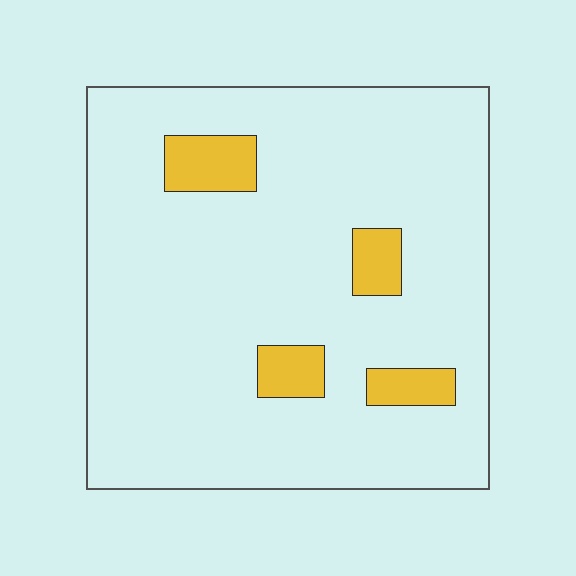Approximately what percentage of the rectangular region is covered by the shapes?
Approximately 10%.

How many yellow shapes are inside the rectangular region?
4.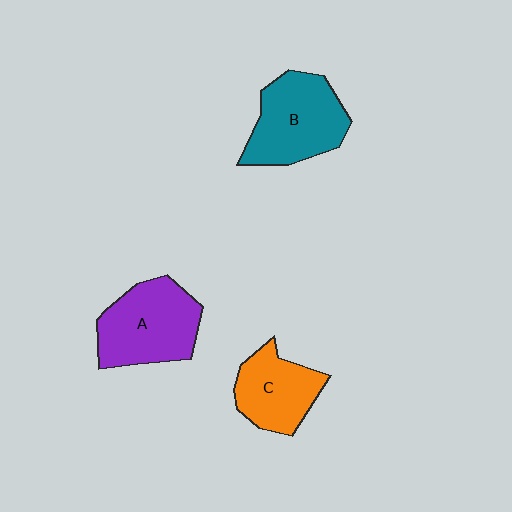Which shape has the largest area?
Shape A (purple).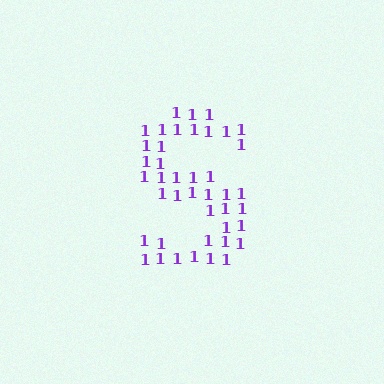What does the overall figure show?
The overall figure shows the letter S.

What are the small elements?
The small elements are digit 1's.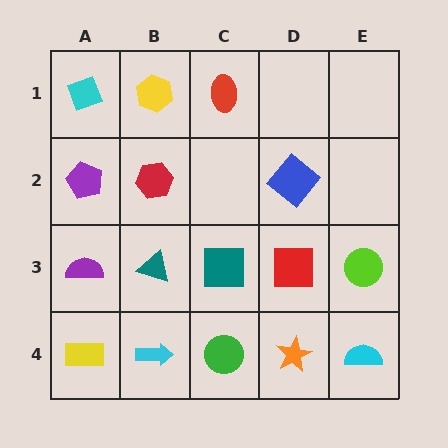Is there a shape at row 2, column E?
No, that cell is empty.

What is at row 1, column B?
A yellow hexagon.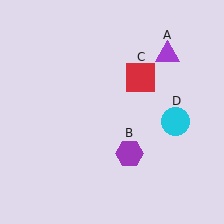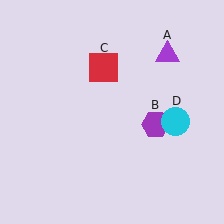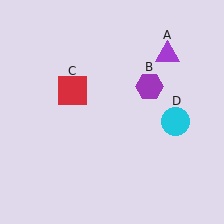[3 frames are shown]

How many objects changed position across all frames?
2 objects changed position: purple hexagon (object B), red square (object C).